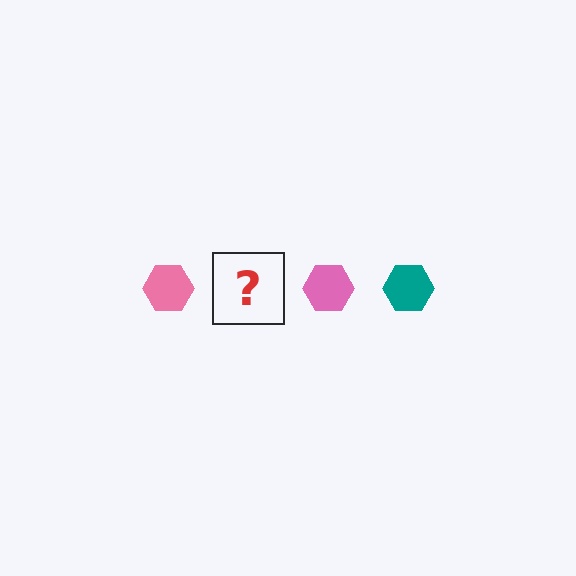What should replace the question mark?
The question mark should be replaced with a teal hexagon.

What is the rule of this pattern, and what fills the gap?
The rule is that the pattern cycles through pink, teal hexagons. The gap should be filled with a teal hexagon.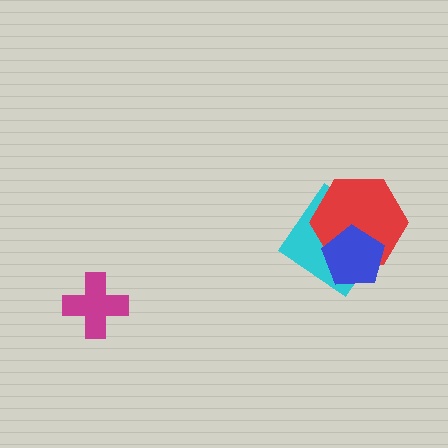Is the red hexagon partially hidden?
Yes, it is partially covered by another shape.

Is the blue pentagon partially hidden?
No, no other shape covers it.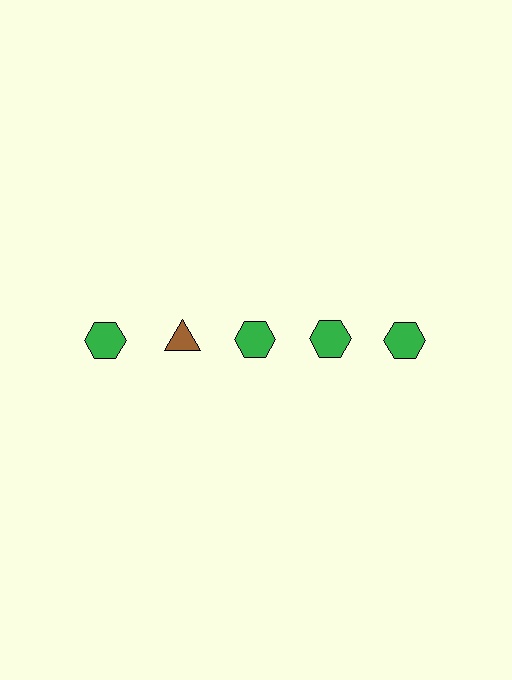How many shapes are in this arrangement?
There are 5 shapes arranged in a grid pattern.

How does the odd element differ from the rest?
It differs in both color (brown instead of green) and shape (triangle instead of hexagon).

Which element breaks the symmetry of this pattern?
The brown triangle in the top row, second from left column breaks the symmetry. All other shapes are green hexagons.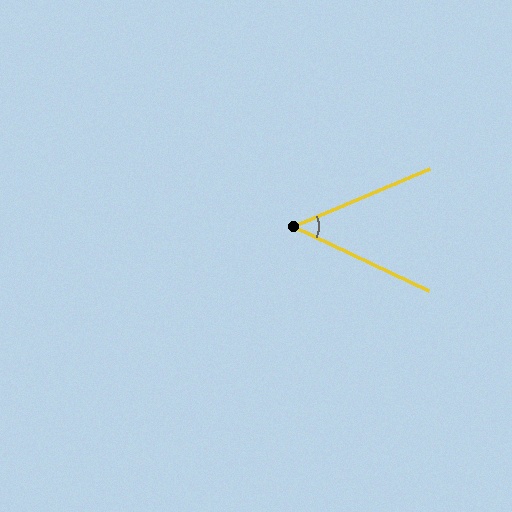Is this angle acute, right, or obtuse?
It is acute.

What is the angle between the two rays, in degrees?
Approximately 49 degrees.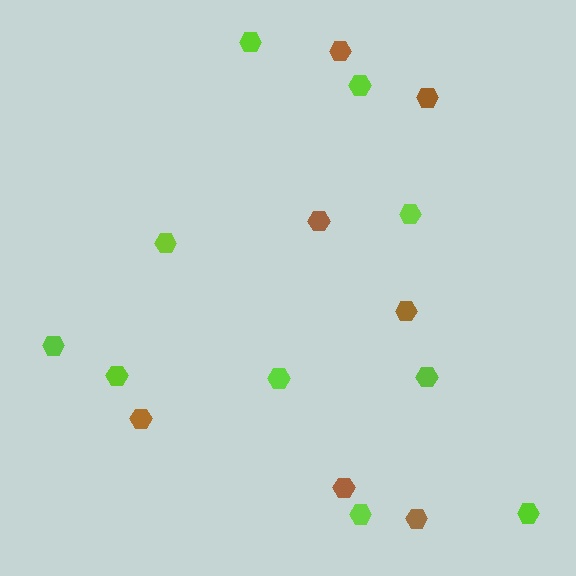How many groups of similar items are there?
There are 2 groups: one group of lime hexagons (10) and one group of brown hexagons (7).